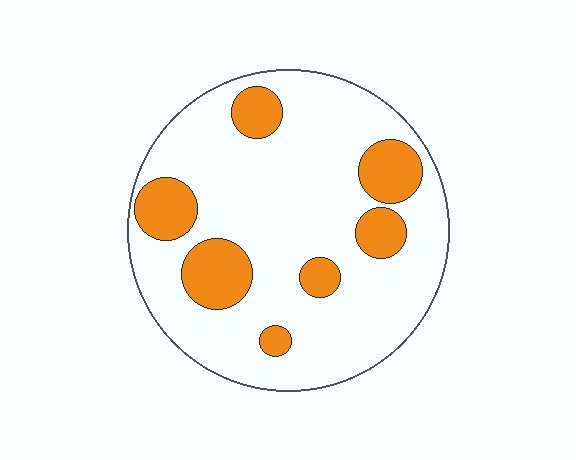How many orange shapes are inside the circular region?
7.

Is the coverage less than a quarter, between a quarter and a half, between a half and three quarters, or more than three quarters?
Less than a quarter.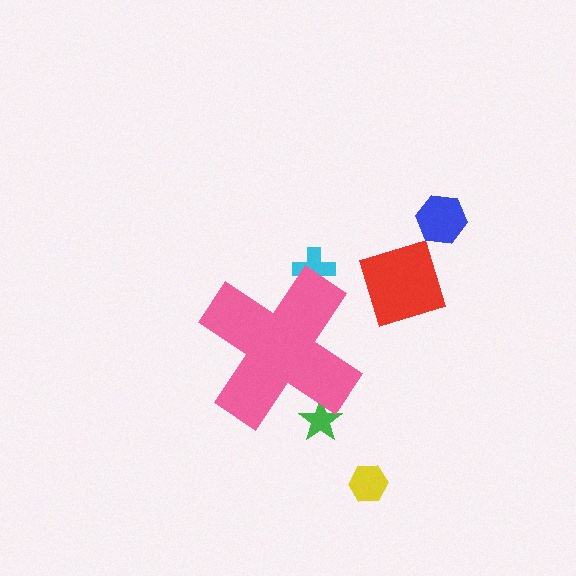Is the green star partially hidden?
Yes, the green star is partially hidden behind the pink cross.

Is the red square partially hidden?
No, the red square is fully visible.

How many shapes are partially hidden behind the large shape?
2 shapes are partially hidden.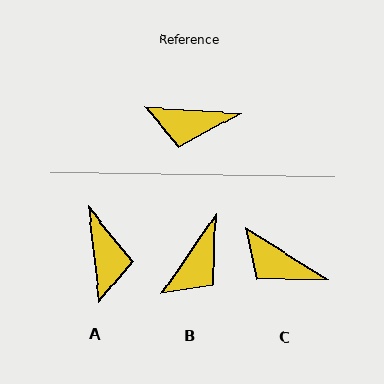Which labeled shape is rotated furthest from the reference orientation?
A, about 100 degrees away.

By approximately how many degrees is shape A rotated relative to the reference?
Approximately 100 degrees counter-clockwise.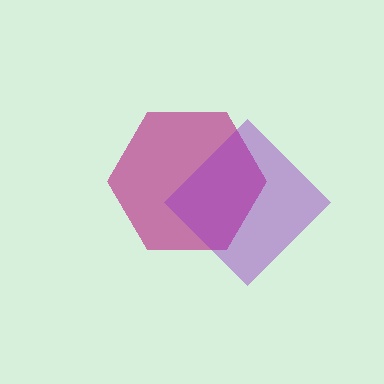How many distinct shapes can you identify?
There are 2 distinct shapes: a magenta hexagon, a purple diamond.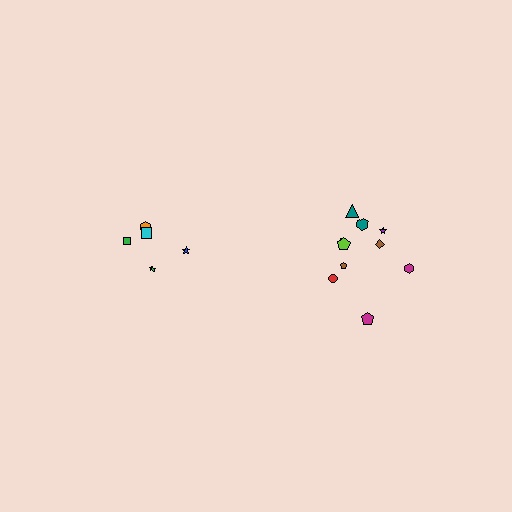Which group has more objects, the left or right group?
The right group.